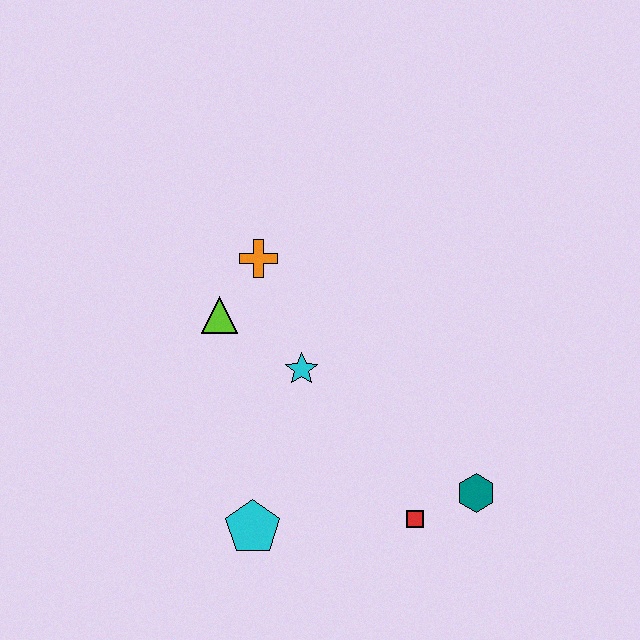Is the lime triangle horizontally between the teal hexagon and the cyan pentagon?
No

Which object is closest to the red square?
The teal hexagon is closest to the red square.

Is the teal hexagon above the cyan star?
No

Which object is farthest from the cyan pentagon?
The orange cross is farthest from the cyan pentagon.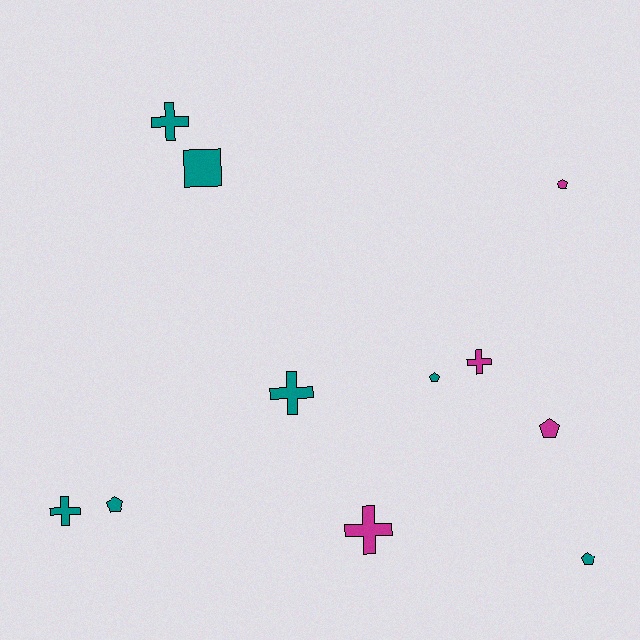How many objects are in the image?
There are 11 objects.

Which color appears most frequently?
Teal, with 7 objects.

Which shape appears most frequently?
Cross, with 5 objects.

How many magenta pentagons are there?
There are 2 magenta pentagons.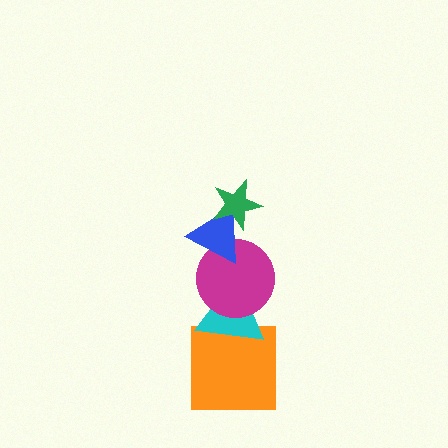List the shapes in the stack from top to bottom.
From top to bottom: the green star, the blue triangle, the magenta circle, the cyan triangle, the orange square.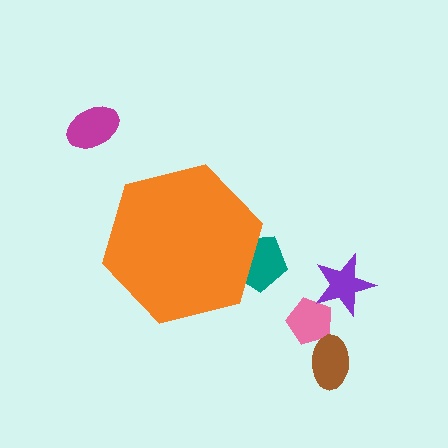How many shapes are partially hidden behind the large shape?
1 shape is partially hidden.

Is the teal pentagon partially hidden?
Yes, the teal pentagon is partially hidden behind the orange hexagon.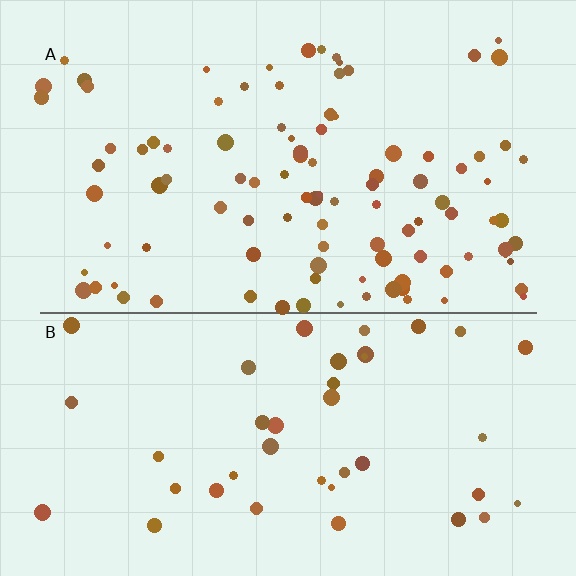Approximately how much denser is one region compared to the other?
Approximately 2.4× — region A over region B.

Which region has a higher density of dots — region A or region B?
A (the top).